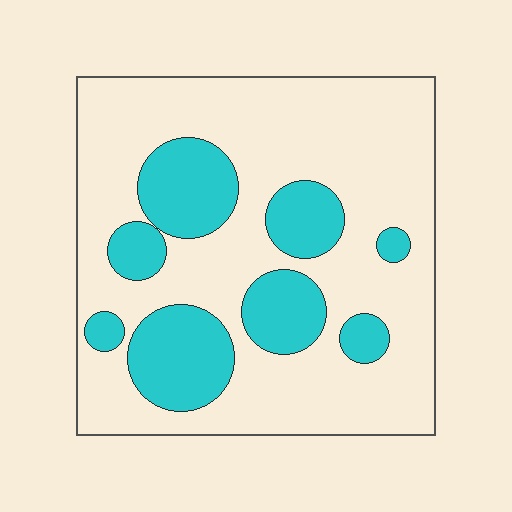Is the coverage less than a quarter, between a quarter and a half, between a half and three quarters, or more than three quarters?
Between a quarter and a half.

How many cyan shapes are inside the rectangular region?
8.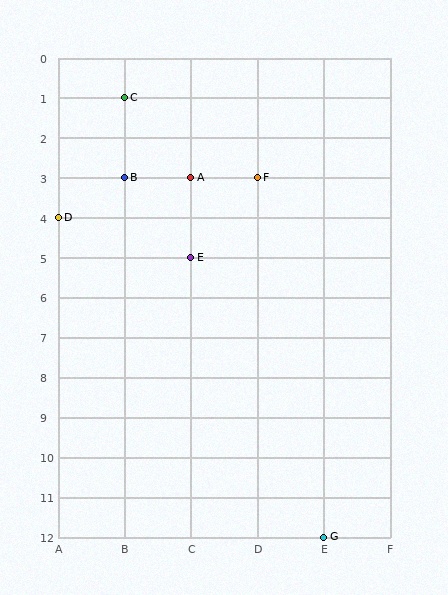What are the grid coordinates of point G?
Point G is at grid coordinates (E, 12).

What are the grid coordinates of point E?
Point E is at grid coordinates (C, 5).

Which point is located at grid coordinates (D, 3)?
Point F is at (D, 3).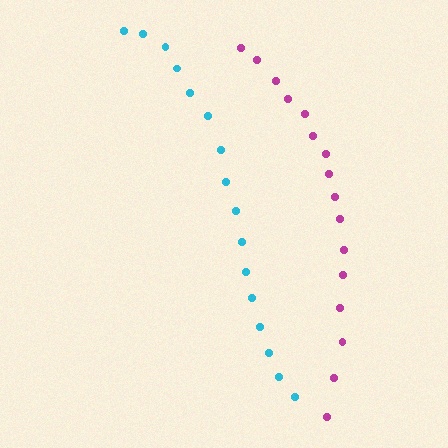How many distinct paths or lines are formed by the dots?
There are 2 distinct paths.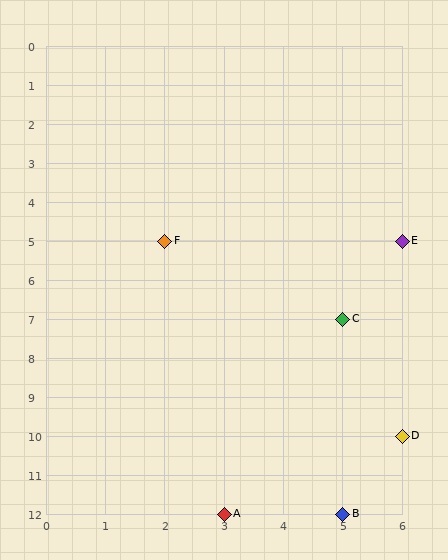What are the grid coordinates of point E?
Point E is at grid coordinates (6, 5).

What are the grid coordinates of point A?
Point A is at grid coordinates (3, 12).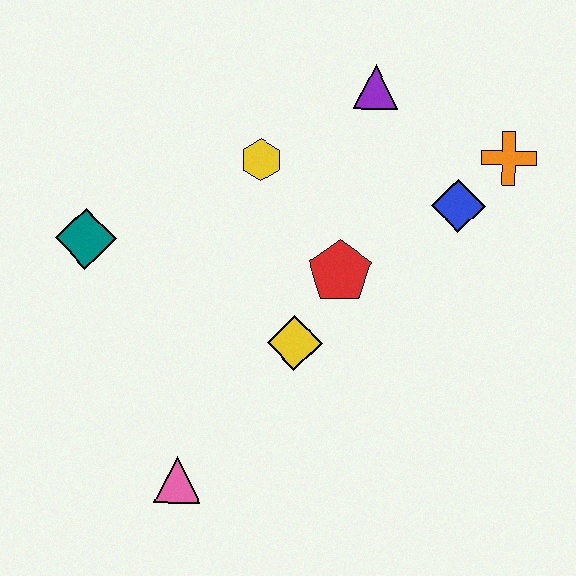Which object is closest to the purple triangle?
The yellow hexagon is closest to the purple triangle.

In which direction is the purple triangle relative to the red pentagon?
The purple triangle is above the red pentagon.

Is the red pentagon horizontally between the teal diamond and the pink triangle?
No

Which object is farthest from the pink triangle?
The orange cross is farthest from the pink triangle.